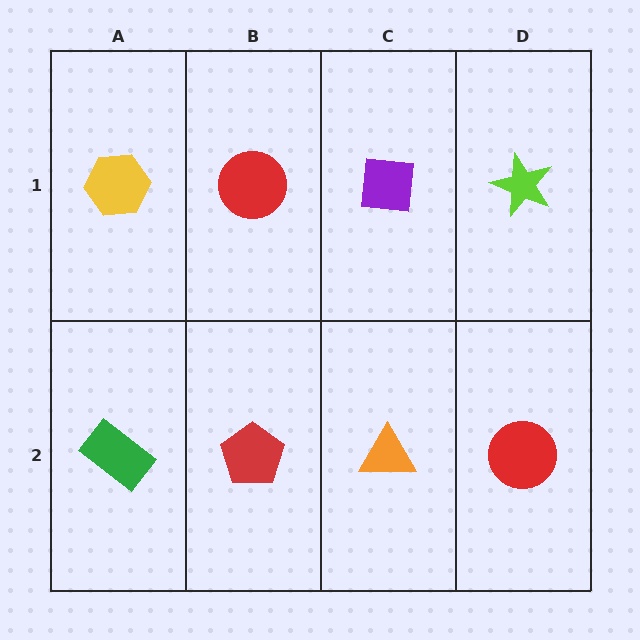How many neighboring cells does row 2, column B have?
3.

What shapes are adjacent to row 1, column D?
A red circle (row 2, column D), a purple square (row 1, column C).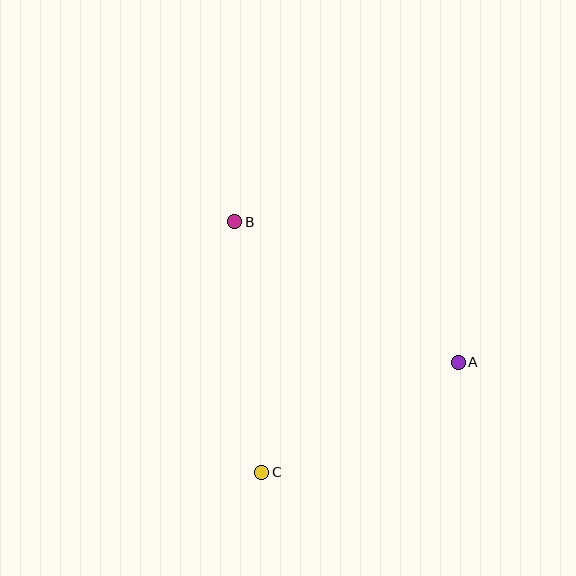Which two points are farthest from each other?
Points A and B are farthest from each other.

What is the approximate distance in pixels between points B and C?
The distance between B and C is approximately 252 pixels.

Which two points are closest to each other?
Points A and C are closest to each other.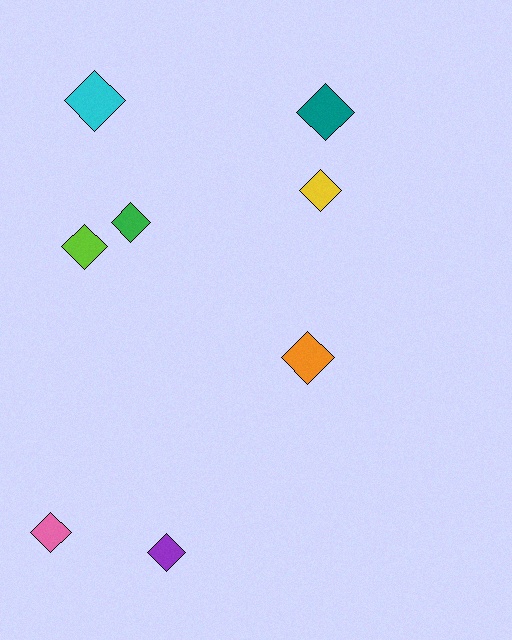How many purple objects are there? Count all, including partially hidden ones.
There is 1 purple object.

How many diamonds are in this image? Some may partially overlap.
There are 8 diamonds.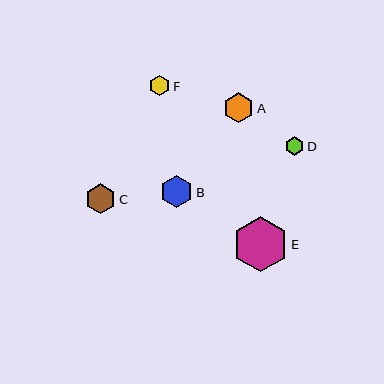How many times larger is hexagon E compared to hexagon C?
Hexagon E is approximately 1.9 times the size of hexagon C.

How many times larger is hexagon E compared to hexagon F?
Hexagon E is approximately 2.7 times the size of hexagon F.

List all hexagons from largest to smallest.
From largest to smallest: E, B, A, C, F, D.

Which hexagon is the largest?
Hexagon E is the largest with a size of approximately 55 pixels.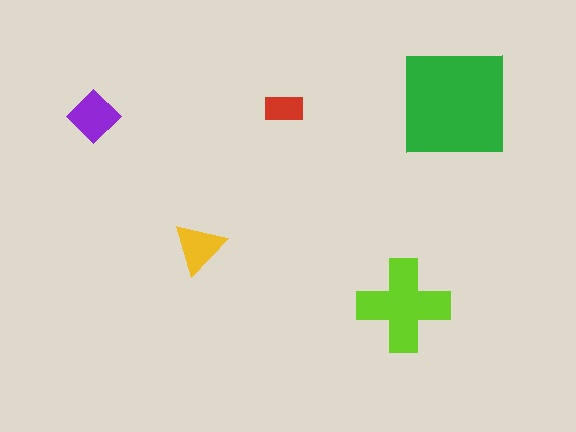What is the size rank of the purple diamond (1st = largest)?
3rd.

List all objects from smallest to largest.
The red rectangle, the yellow triangle, the purple diamond, the lime cross, the green square.